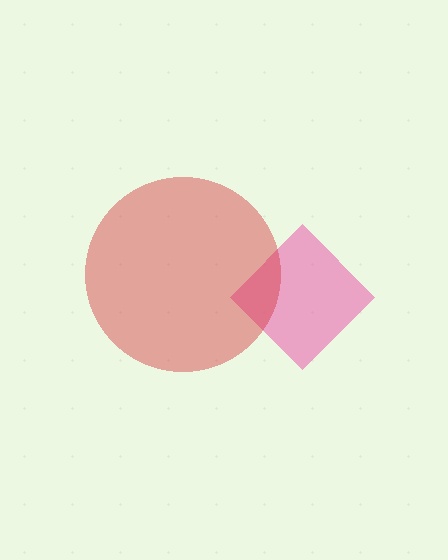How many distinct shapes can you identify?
There are 2 distinct shapes: a pink diamond, a red circle.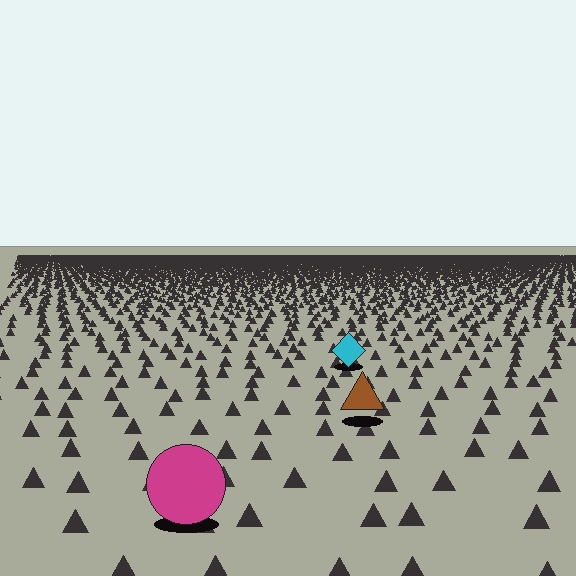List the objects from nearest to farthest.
From nearest to farthest: the magenta circle, the brown triangle, the cyan diamond.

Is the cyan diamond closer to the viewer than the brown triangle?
No. The brown triangle is closer — you can tell from the texture gradient: the ground texture is coarser near it.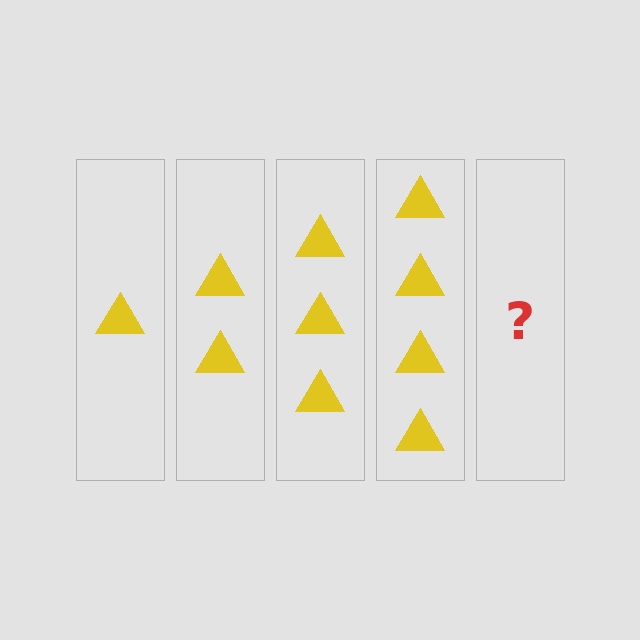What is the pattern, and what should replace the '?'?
The pattern is that each step adds one more triangle. The '?' should be 5 triangles.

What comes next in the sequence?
The next element should be 5 triangles.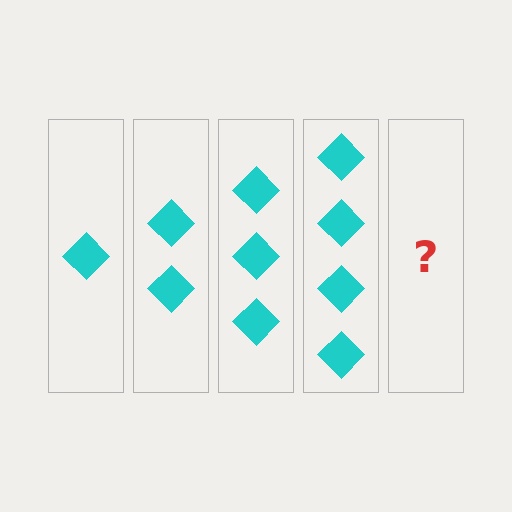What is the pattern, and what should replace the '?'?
The pattern is that each step adds one more diamond. The '?' should be 5 diamonds.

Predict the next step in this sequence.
The next step is 5 diamonds.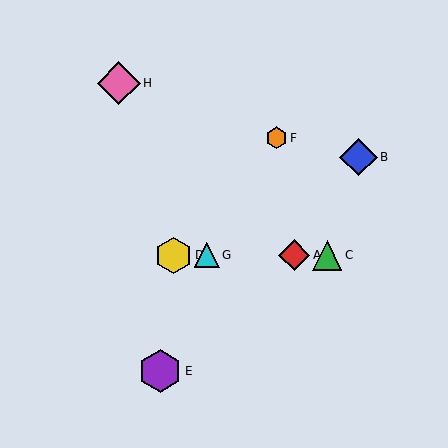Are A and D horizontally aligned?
Yes, both are at y≈255.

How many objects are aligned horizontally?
4 objects (A, C, D, G) are aligned horizontally.